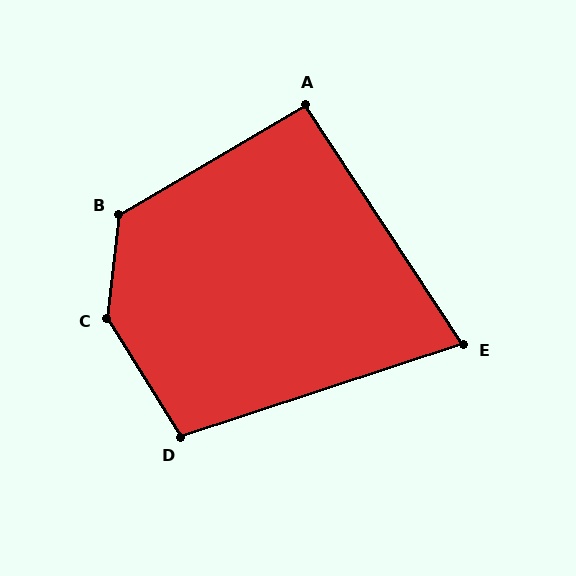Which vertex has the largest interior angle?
C, at approximately 141 degrees.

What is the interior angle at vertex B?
Approximately 128 degrees (obtuse).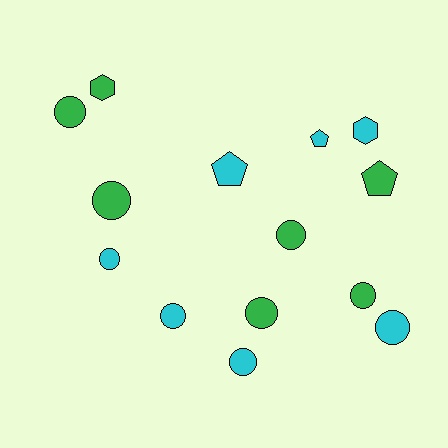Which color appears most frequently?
Cyan, with 7 objects.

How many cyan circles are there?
There are 4 cyan circles.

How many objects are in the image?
There are 14 objects.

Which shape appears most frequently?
Circle, with 9 objects.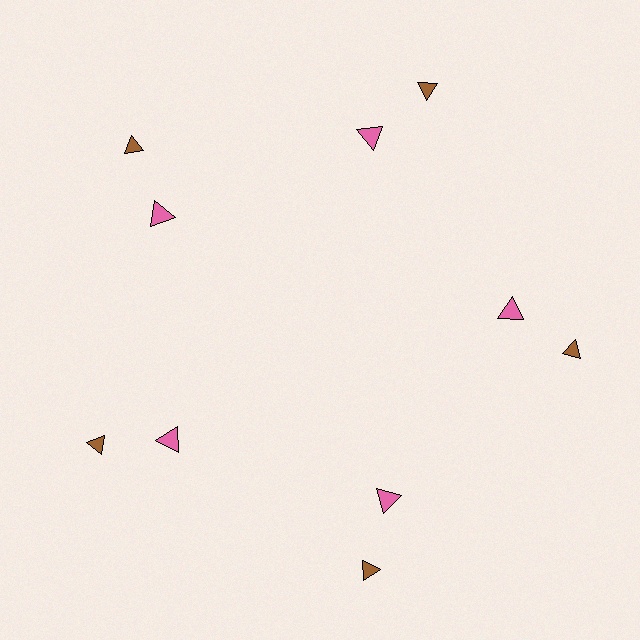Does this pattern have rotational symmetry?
Yes, this pattern has 5-fold rotational symmetry. It looks the same after rotating 72 degrees around the center.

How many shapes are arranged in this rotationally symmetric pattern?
There are 10 shapes, arranged in 5 groups of 2.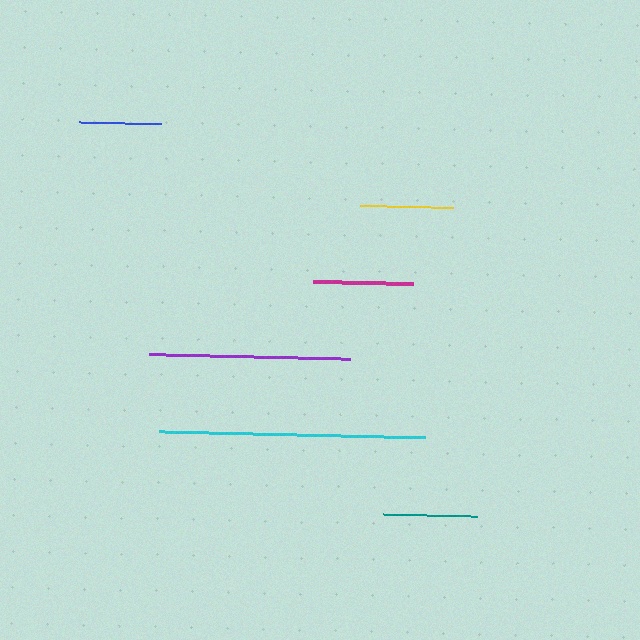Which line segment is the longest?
The cyan line is the longest at approximately 266 pixels.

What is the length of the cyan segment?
The cyan segment is approximately 266 pixels long.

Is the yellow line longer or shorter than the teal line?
The teal line is longer than the yellow line.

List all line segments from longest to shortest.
From longest to shortest: cyan, purple, magenta, teal, yellow, blue.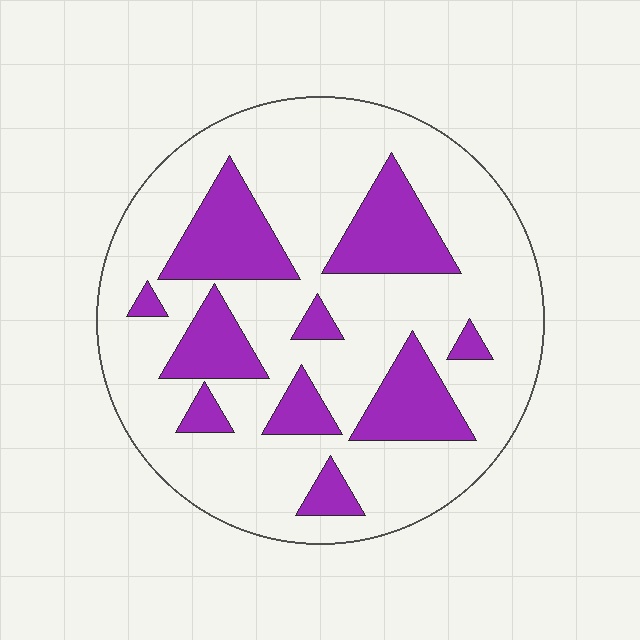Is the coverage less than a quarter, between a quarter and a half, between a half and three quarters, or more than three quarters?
Between a quarter and a half.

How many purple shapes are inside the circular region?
10.